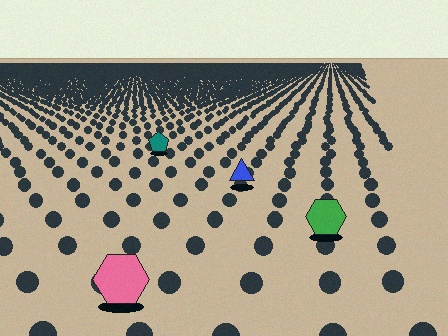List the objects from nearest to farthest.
From nearest to farthest: the pink hexagon, the green hexagon, the blue triangle, the teal pentagon.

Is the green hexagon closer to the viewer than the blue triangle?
Yes. The green hexagon is closer — you can tell from the texture gradient: the ground texture is coarser near it.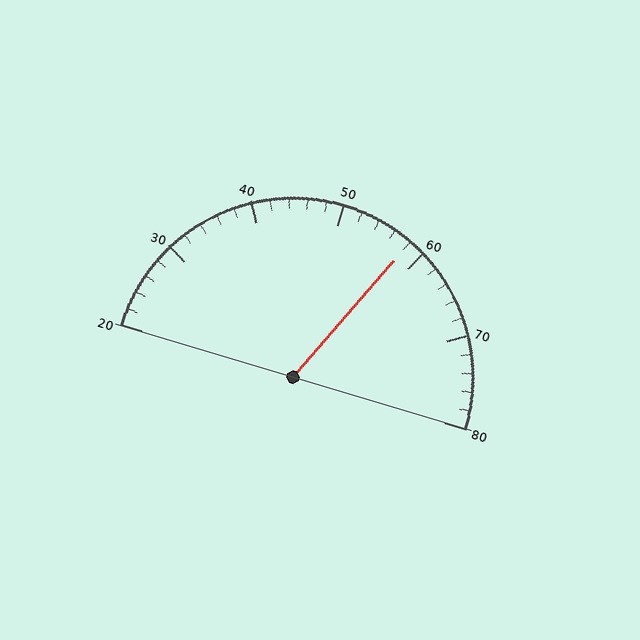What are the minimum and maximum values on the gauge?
The gauge ranges from 20 to 80.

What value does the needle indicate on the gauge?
The needle indicates approximately 58.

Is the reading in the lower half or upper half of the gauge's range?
The reading is in the upper half of the range (20 to 80).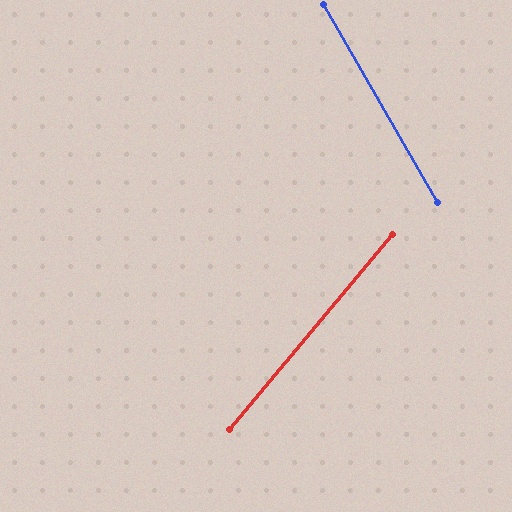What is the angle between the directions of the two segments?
Approximately 70 degrees.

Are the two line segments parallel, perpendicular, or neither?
Neither parallel nor perpendicular — they differ by about 70°.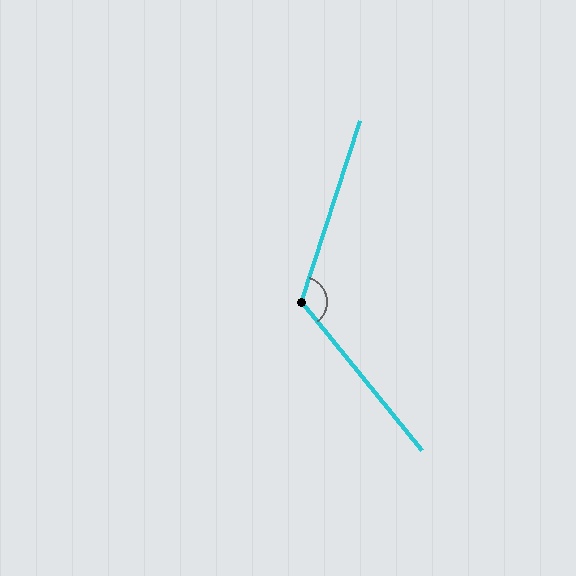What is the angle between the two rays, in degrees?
Approximately 123 degrees.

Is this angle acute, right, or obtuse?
It is obtuse.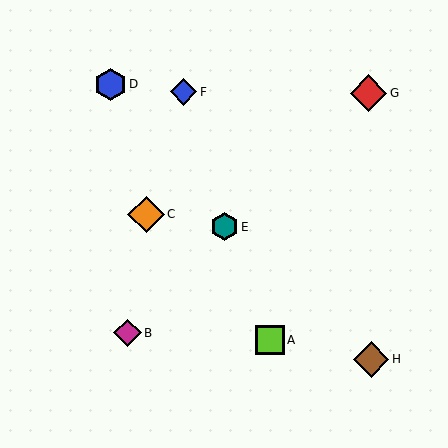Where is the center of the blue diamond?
The center of the blue diamond is at (184, 92).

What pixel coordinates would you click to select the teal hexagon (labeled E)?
Click at (224, 227) to select the teal hexagon E.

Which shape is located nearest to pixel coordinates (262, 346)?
The lime square (labeled A) at (270, 340) is nearest to that location.